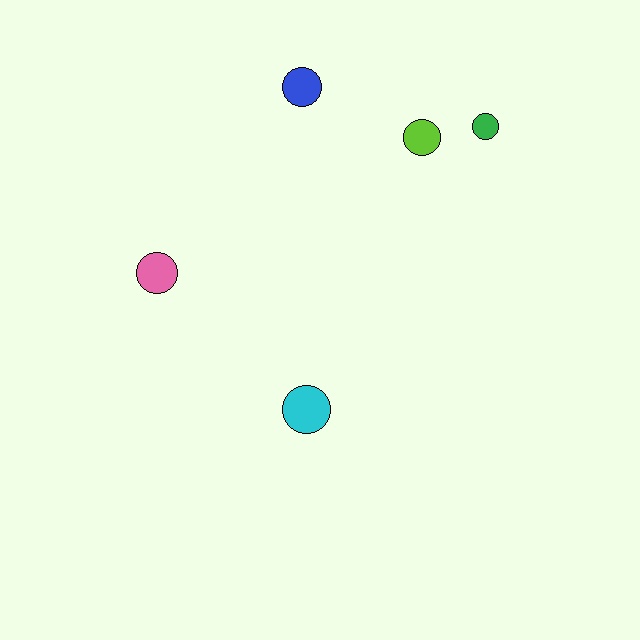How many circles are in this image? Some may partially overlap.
There are 5 circles.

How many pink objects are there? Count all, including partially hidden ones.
There is 1 pink object.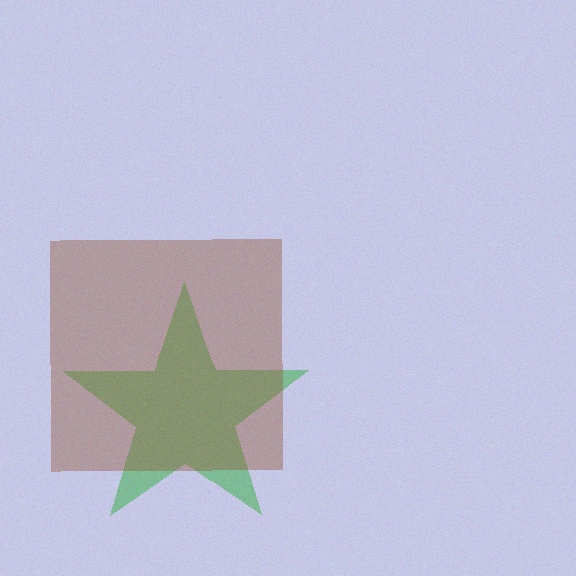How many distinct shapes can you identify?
There are 2 distinct shapes: a green star, a brown square.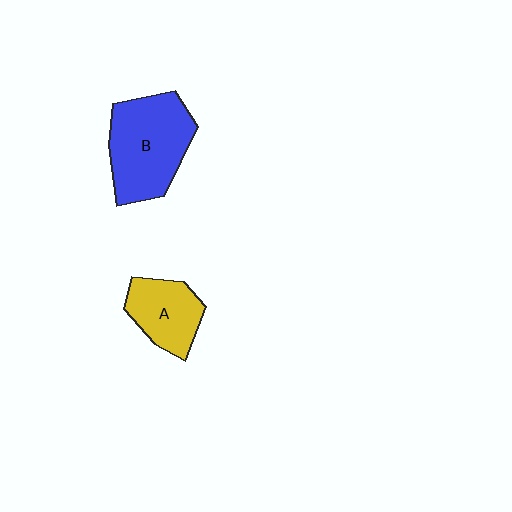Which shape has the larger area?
Shape B (blue).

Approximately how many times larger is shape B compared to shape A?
Approximately 1.6 times.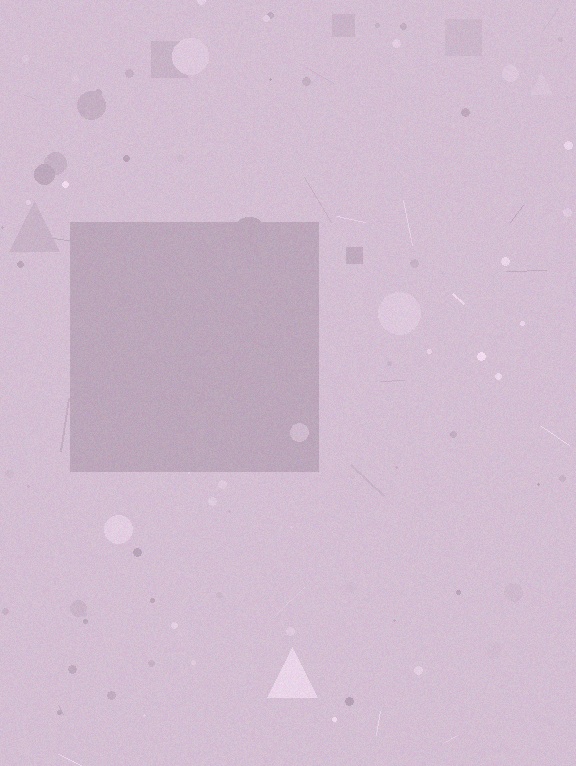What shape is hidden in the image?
A square is hidden in the image.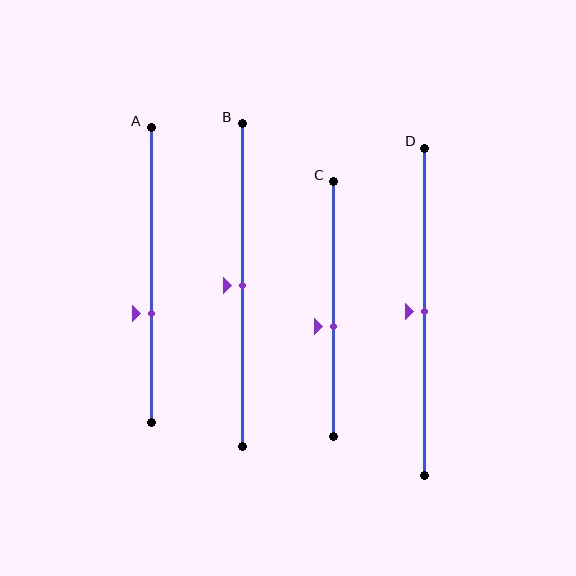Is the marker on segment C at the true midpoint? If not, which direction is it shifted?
No, the marker on segment C is shifted downward by about 7% of the segment length.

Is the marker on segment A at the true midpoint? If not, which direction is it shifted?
No, the marker on segment A is shifted downward by about 13% of the segment length.